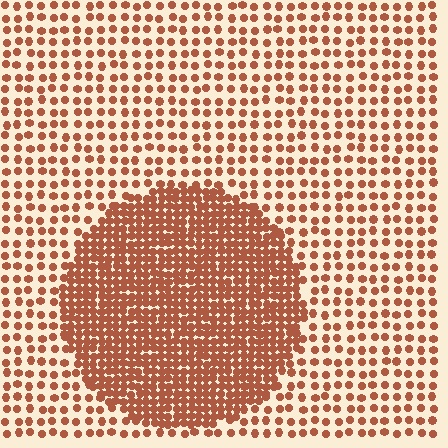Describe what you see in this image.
The image contains small brown elements arranged at two different densities. A circle-shaped region is visible where the elements are more densely packed than the surrounding area.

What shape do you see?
I see a circle.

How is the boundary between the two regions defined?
The boundary is defined by a change in element density (approximately 2.5x ratio). All elements are the same color, size, and shape.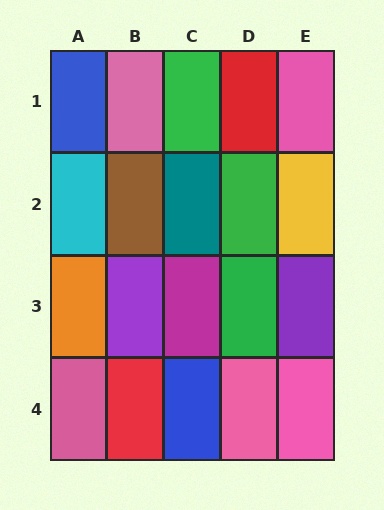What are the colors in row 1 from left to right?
Blue, pink, green, red, pink.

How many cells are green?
3 cells are green.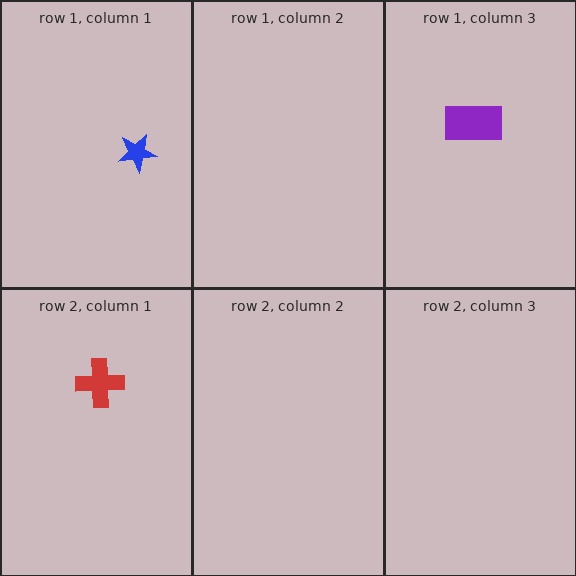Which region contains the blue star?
The row 1, column 1 region.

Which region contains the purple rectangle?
The row 1, column 3 region.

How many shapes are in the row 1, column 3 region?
1.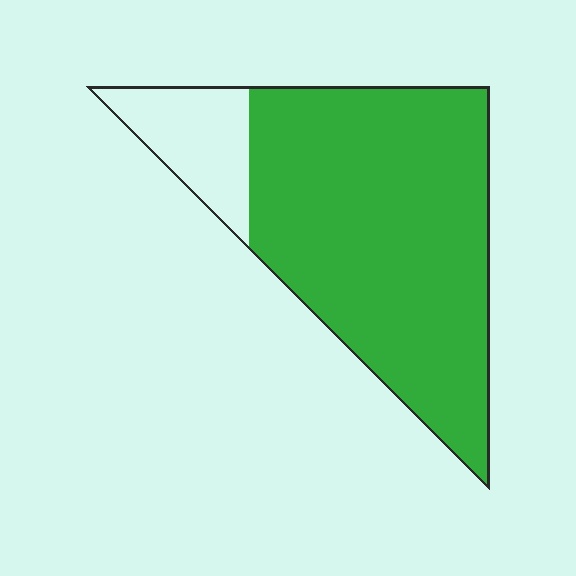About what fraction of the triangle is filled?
About five sixths (5/6).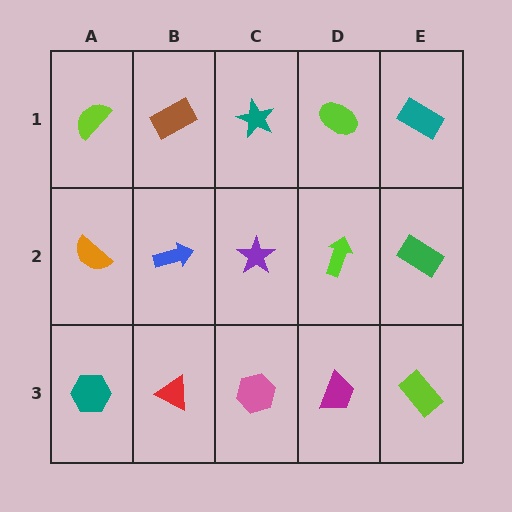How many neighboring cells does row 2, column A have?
3.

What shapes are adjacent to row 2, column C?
A teal star (row 1, column C), a pink hexagon (row 3, column C), a blue arrow (row 2, column B), a lime arrow (row 2, column D).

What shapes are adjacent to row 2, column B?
A brown rectangle (row 1, column B), a red triangle (row 3, column B), an orange semicircle (row 2, column A), a purple star (row 2, column C).